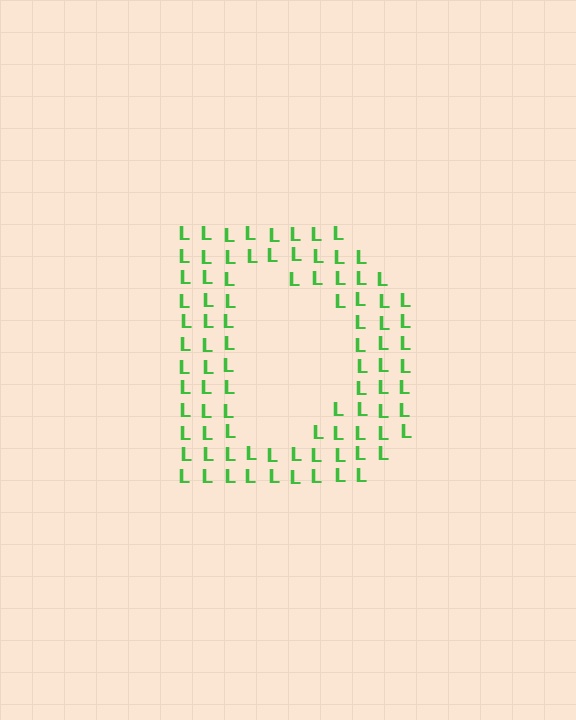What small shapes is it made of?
It is made of small letter L's.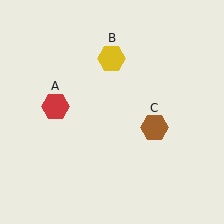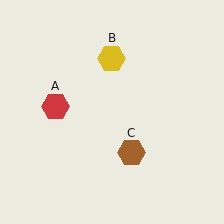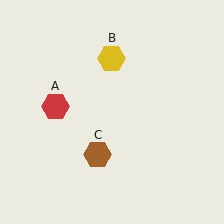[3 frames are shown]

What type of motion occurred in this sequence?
The brown hexagon (object C) rotated clockwise around the center of the scene.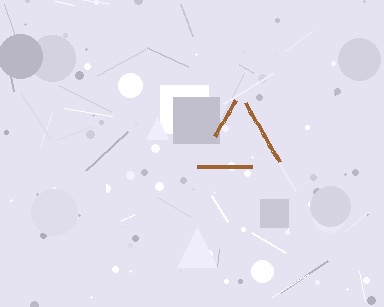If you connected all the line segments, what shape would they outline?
They would outline a triangle.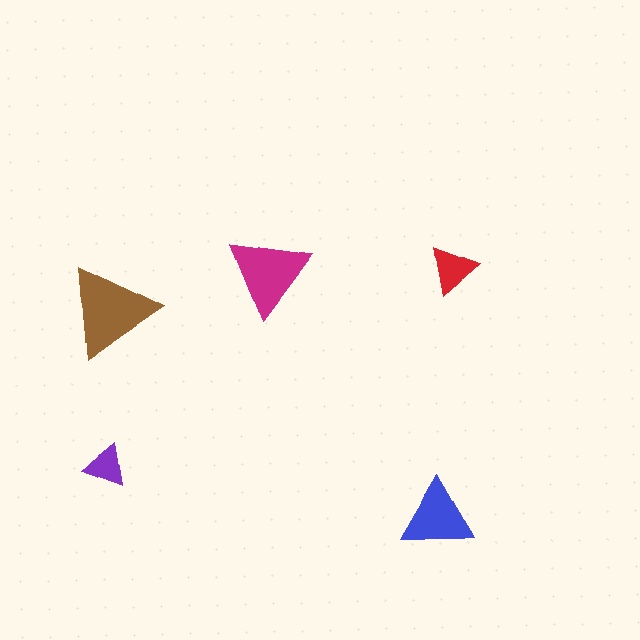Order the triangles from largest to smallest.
the brown one, the magenta one, the blue one, the red one, the purple one.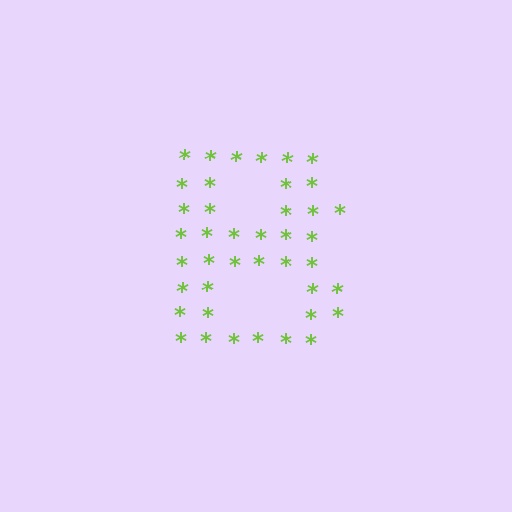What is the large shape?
The large shape is the letter B.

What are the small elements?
The small elements are asterisks.